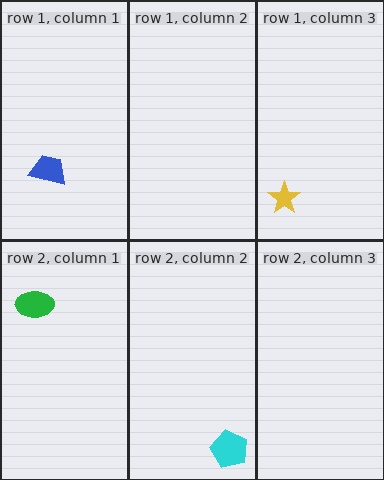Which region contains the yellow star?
The row 1, column 3 region.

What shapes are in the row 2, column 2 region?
The cyan pentagon.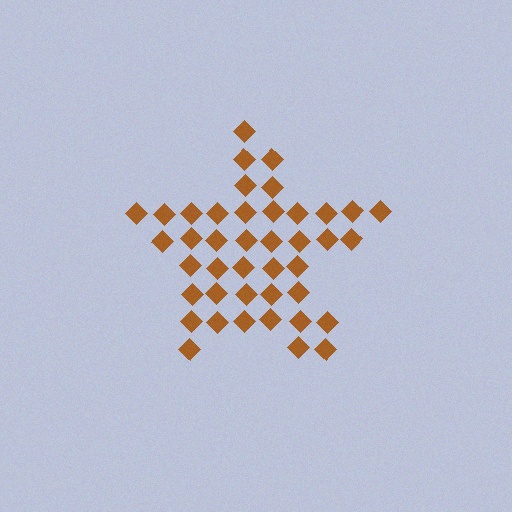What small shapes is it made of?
It is made of small diamonds.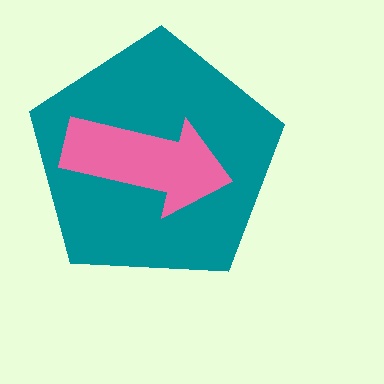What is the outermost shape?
The teal pentagon.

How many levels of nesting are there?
2.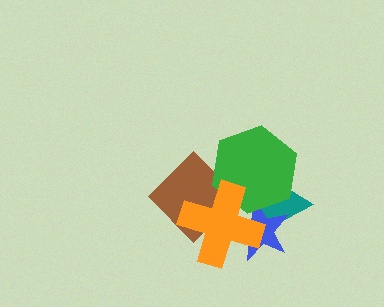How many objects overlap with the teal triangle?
3 objects overlap with the teal triangle.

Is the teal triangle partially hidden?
Yes, it is partially covered by another shape.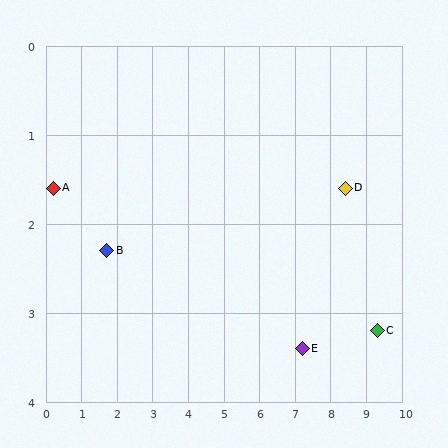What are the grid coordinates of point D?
Point D is at approximately (8.4, 1.6).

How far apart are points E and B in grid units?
Points E and B are about 5.6 grid units apart.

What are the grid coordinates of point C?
Point C is at approximately (9.3, 3.2).